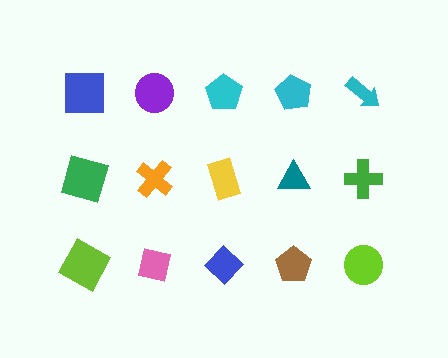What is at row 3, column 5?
A lime circle.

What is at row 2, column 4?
A teal triangle.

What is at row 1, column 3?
A cyan pentagon.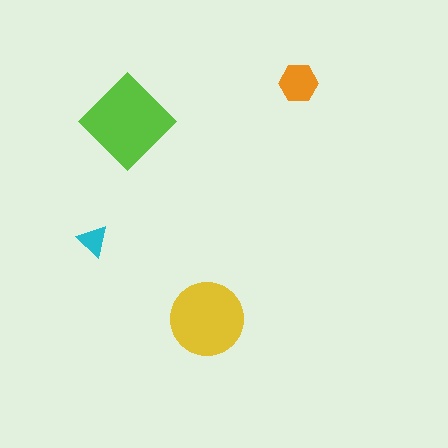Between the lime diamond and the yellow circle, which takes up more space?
The lime diamond.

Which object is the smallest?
The cyan triangle.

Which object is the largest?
The lime diamond.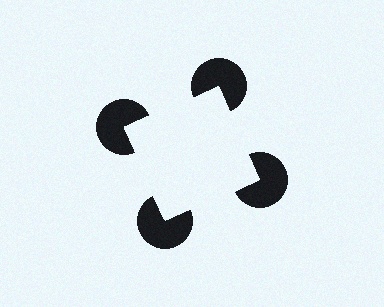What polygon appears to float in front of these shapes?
An illusory square — its edges are inferred from the aligned wedge cuts in the pac-man discs, not physically drawn.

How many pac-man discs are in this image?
There are 4 — one at each vertex of the illusory square.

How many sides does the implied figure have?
4 sides.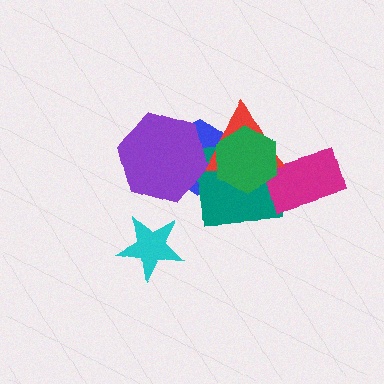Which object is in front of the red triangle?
The green hexagon is in front of the red triangle.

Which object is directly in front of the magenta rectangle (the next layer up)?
The red triangle is directly in front of the magenta rectangle.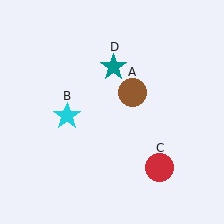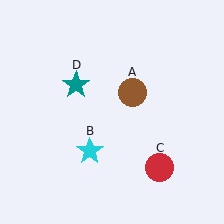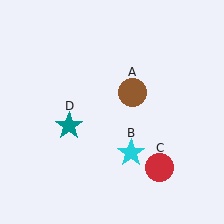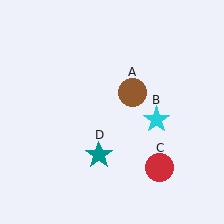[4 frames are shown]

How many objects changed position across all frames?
2 objects changed position: cyan star (object B), teal star (object D).